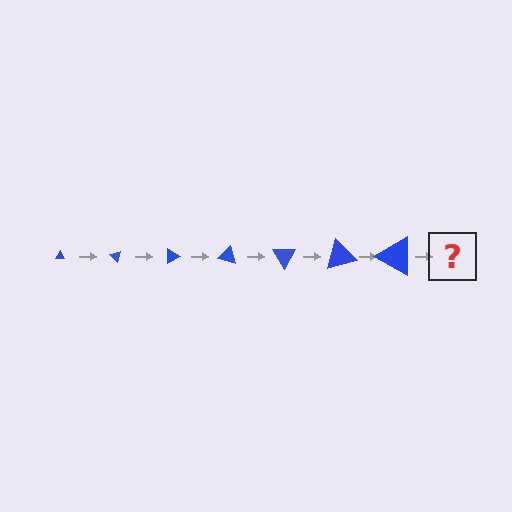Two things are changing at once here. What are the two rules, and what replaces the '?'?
The two rules are that the triangle grows larger each step and it rotates 45 degrees each step. The '?' should be a triangle, larger than the previous one and rotated 315 degrees from the start.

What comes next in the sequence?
The next element should be a triangle, larger than the previous one and rotated 315 degrees from the start.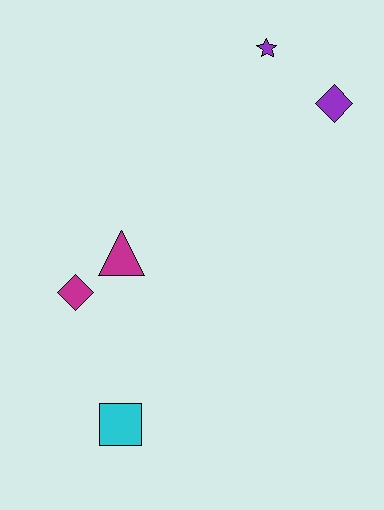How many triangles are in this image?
There is 1 triangle.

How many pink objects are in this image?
There are no pink objects.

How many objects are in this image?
There are 5 objects.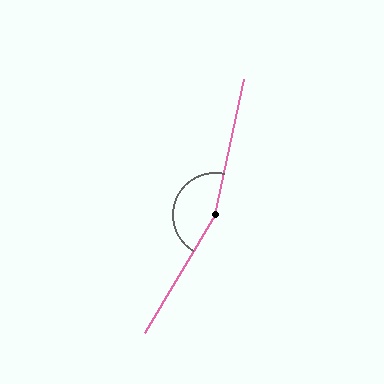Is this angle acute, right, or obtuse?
It is obtuse.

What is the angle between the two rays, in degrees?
Approximately 161 degrees.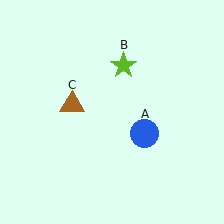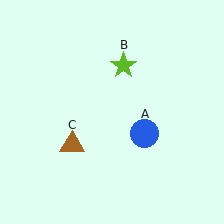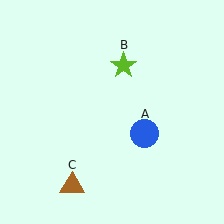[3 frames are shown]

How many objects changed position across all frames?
1 object changed position: brown triangle (object C).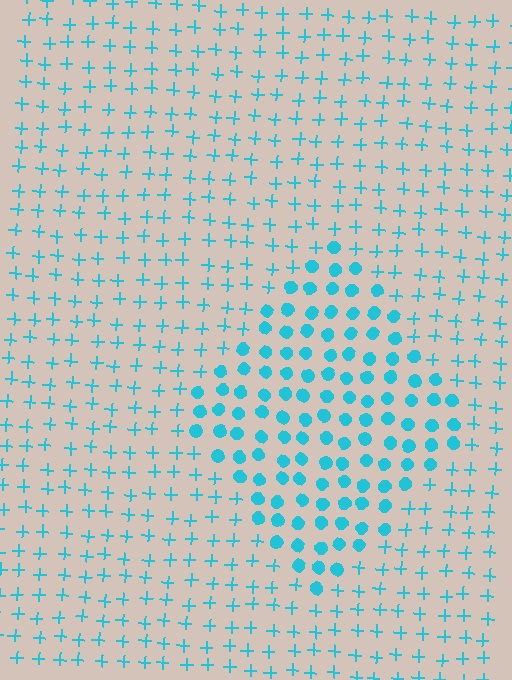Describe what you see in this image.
The image is filled with small cyan elements arranged in a uniform grid. A diamond-shaped region contains circles, while the surrounding area contains plus signs. The boundary is defined purely by the change in element shape.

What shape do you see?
I see a diamond.